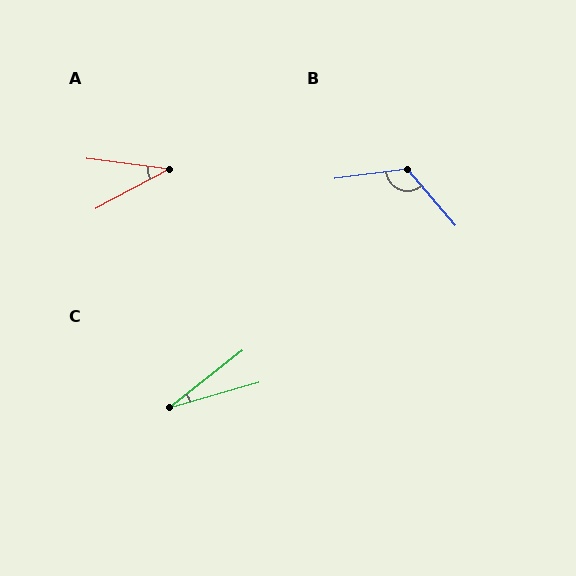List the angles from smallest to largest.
C (22°), A (35°), B (123°).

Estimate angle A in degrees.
Approximately 35 degrees.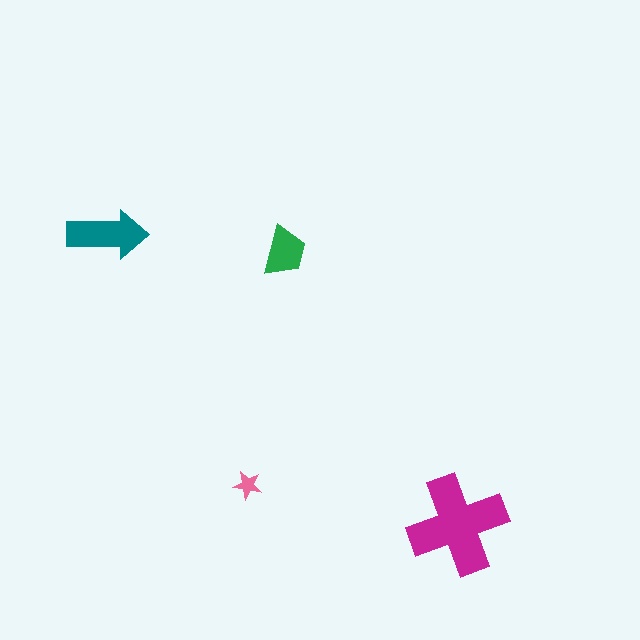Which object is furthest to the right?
The magenta cross is rightmost.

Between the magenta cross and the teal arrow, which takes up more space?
The magenta cross.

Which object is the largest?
The magenta cross.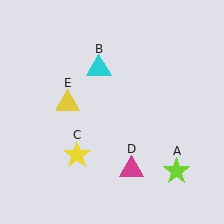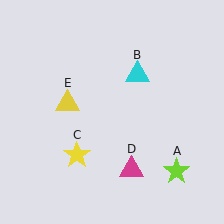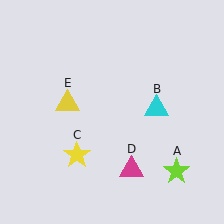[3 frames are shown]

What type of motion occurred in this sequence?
The cyan triangle (object B) rotated clockwise around the center of the scene.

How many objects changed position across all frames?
1 object changed position: cyan triangle (object B).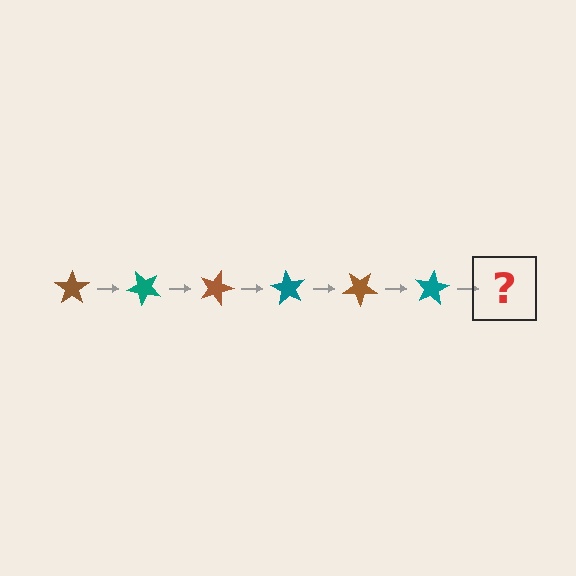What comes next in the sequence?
The next element should be a brown star, rotated 270 degrees from the start.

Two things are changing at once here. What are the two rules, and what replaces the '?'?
The two rules are that it rotates 45 degrees each step and the color cycles through brown and teal. The '?' should be a brown star, rotated 270 degrees from the start.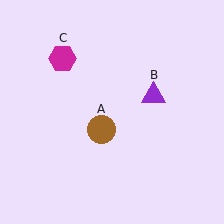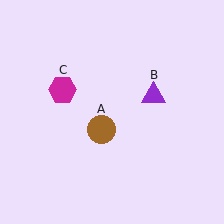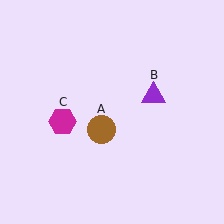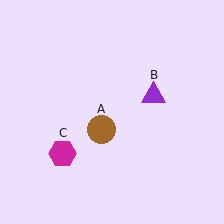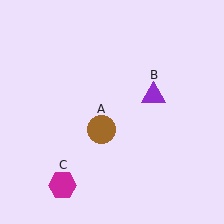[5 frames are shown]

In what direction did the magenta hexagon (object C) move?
The magenta hexagon (object C) moved down.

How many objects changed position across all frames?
1 object changed position: magenta hexagon (object C).